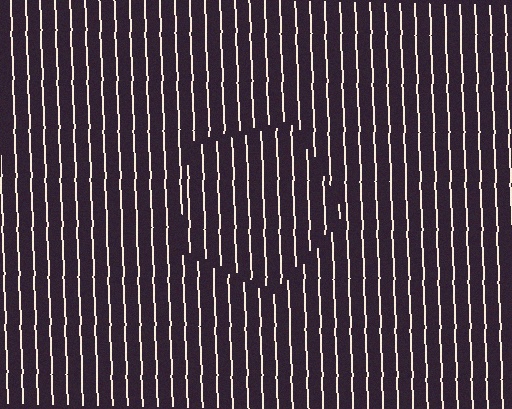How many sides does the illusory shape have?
5 sides — the line-ends trace a pentagon.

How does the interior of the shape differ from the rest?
The interior of the shape contains the same grating, shifted by half a period — the contour is defined by the phase discontinuity where line-ends from the inner and outer gratings abut.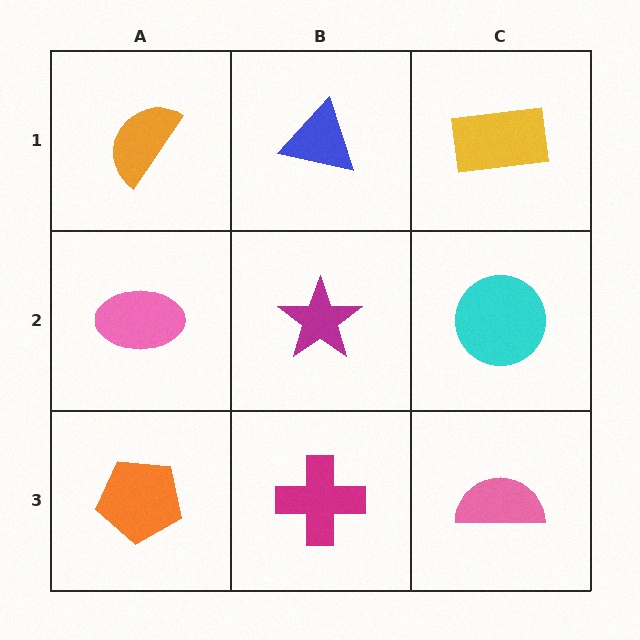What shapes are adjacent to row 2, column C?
A yellow rectangle (row 1, column C), a pink semicircle (row 3, column C), a magenta star (row 2, column B).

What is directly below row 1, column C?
A cyan circle.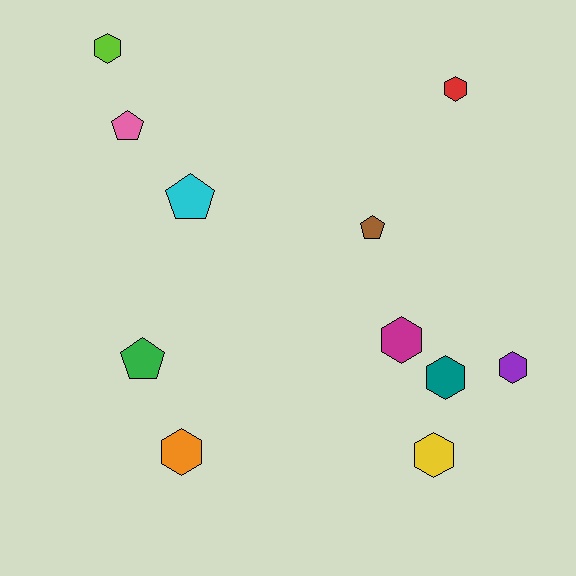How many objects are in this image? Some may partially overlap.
There are 11 objects.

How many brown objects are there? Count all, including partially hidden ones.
There is 1 brown object.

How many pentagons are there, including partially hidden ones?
There are 4 pentagons.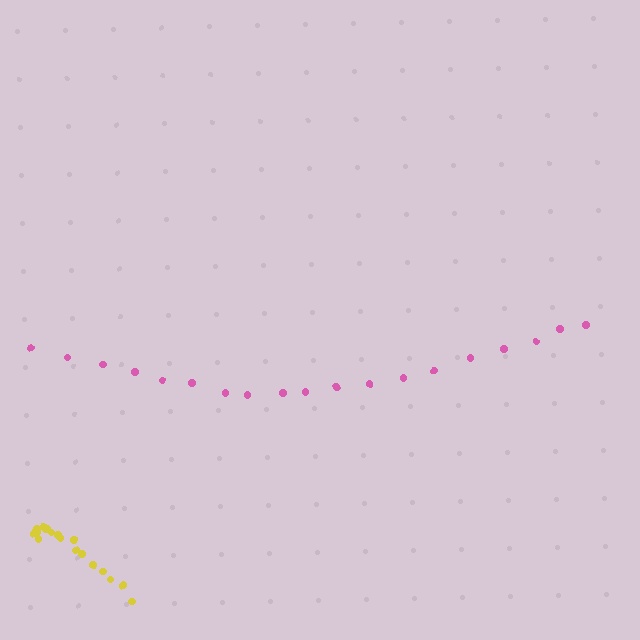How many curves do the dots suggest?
There are 2 distinct paths.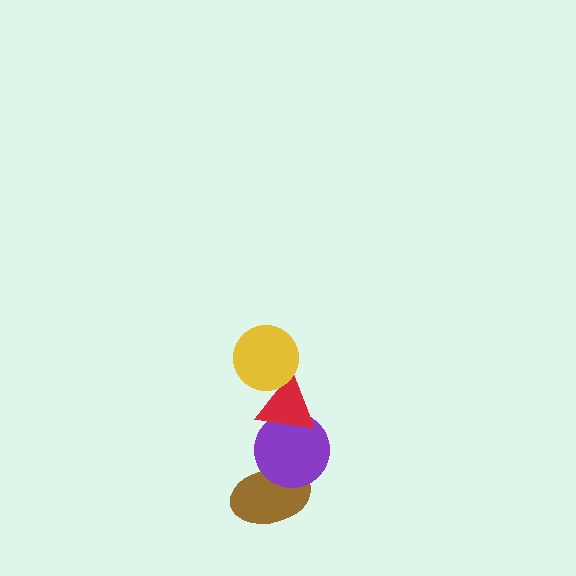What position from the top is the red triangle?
The red triangle is 2nd from the top.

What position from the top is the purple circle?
The purple circle is 3rd from the top.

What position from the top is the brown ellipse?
The brown ellipse is 4th from the top.